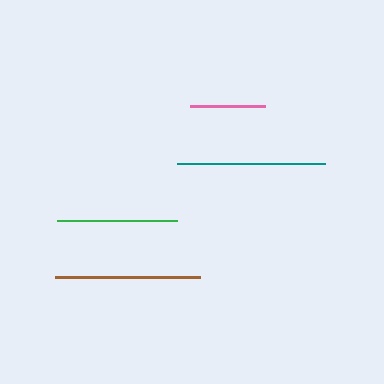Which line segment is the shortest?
The pink line is the shortest at approximately 75 pixels.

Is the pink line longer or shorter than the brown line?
The brown line is longer than the pink line.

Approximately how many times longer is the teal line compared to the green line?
The teal line is approximately 1.2 times the length of the green line.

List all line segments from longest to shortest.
From longest to shortest: teal, brown, green, pink.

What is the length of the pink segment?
The pink segment is approximately 75 pixels long.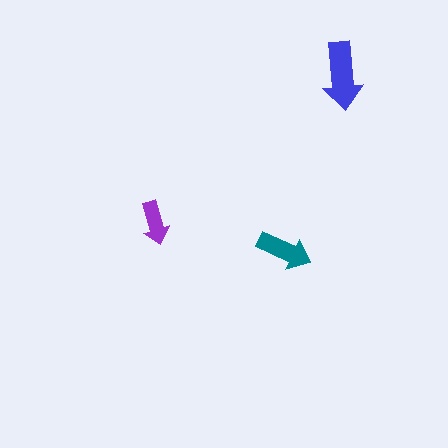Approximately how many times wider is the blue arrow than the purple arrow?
About 1.5 times wider.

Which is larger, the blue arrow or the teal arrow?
The blue one.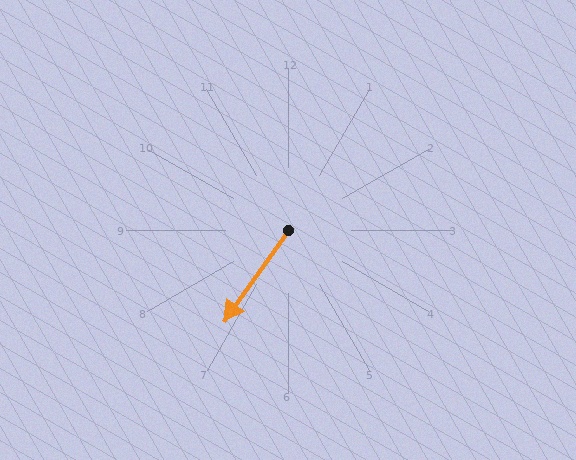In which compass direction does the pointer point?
Southwest.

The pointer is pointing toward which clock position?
Roughly 7 o'clock.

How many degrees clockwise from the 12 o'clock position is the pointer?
Approximately 215 degrees.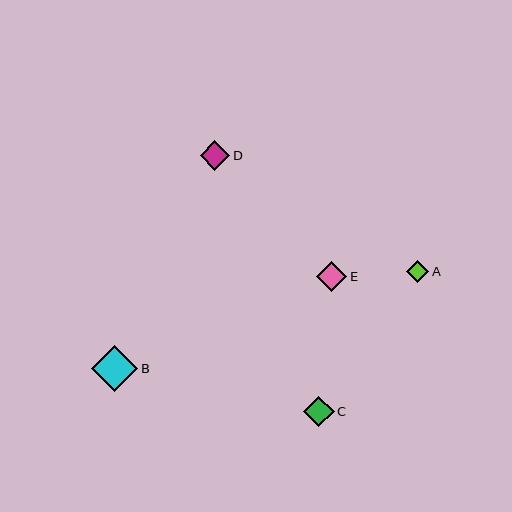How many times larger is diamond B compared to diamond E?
Diamond B is approximately 1.6 times the size of diamond E.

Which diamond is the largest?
Diamond B is the largest with a size of approximately 46 pixels.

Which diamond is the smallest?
Diamond A is the smallest with a size of approximately 22 pixels.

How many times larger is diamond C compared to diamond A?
Diamond C is approximately 1.4 times the size of diamond A.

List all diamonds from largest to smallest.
From largest to smallest: B, C, D, E, A.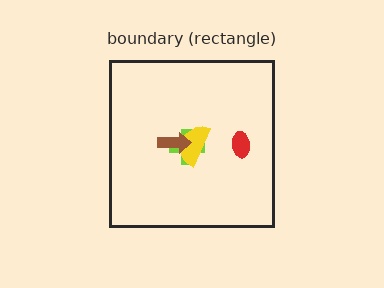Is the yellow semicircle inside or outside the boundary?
Inside.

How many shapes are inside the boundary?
4 inside, 0 outside.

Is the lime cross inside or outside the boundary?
Inside.